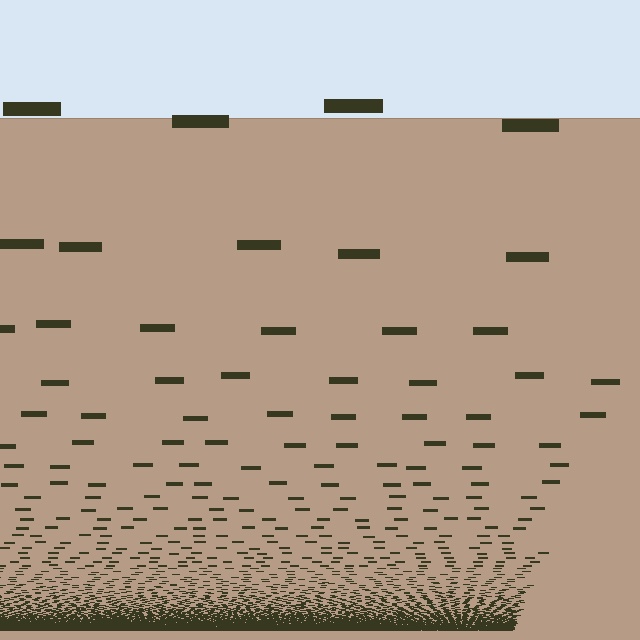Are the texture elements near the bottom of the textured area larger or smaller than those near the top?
Smaller. The gradient is inverted — elements near the bottom are smaller and denser.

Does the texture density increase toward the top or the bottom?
Density increases toward the bottom.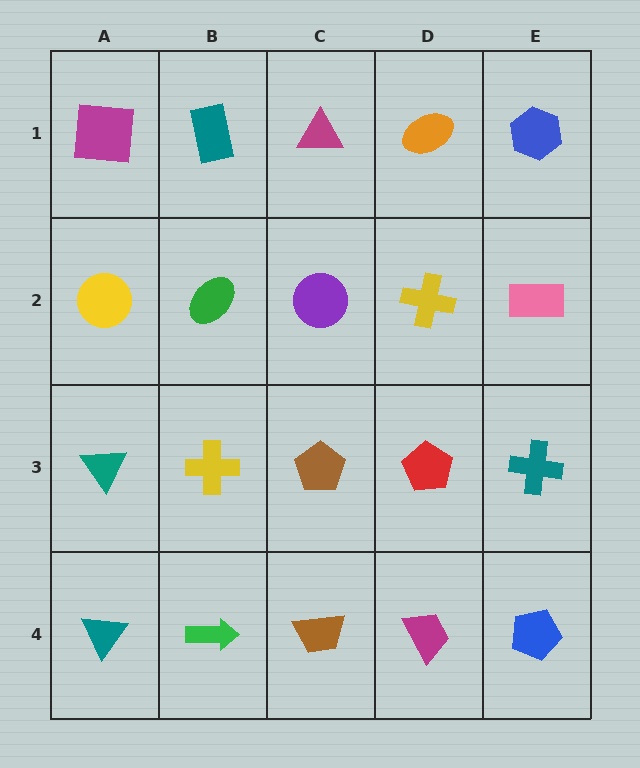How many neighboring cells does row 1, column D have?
3.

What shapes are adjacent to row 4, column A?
A teal triangle (row 3, column A), a green arrow (row 4, column B).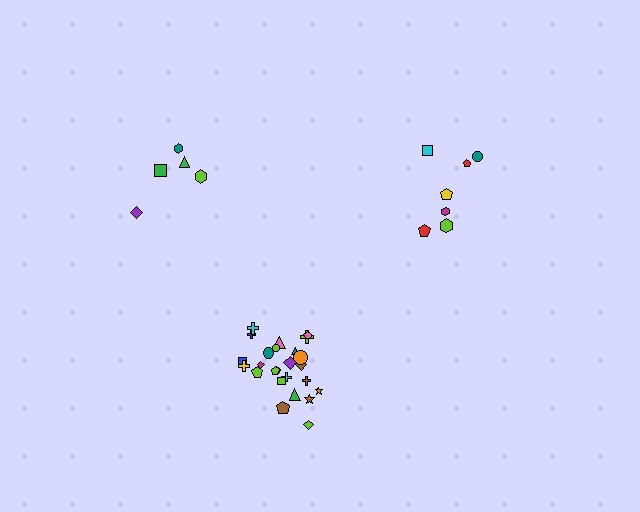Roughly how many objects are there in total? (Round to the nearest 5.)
Roughly 35 objects in total.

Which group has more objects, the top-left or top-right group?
The top-right group.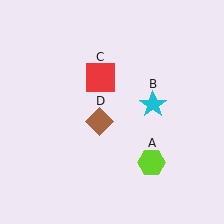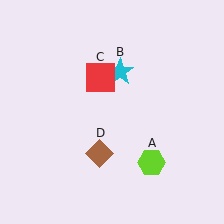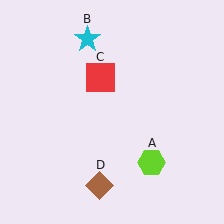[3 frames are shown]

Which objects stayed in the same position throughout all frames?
Lime hexagon (object A) and red square (object C) remained stationary.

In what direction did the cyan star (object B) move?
The cyan star (object B) moved up and to the left.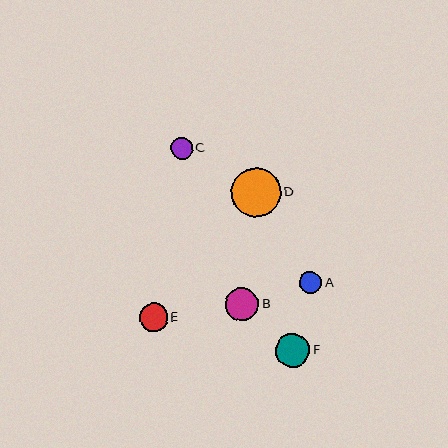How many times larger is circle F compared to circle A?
Circle F is approximately 1.6 times the size of circle A.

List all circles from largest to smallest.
From largest to smallest: D, F, B, E, A, C.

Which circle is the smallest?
Circle C is the smallest with a size of approximately 22 pixels.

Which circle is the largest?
Circle D is the largest with a size of approximately 50 pixels.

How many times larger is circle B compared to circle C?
Circle B is approximately 1.5 times the size of circle C.